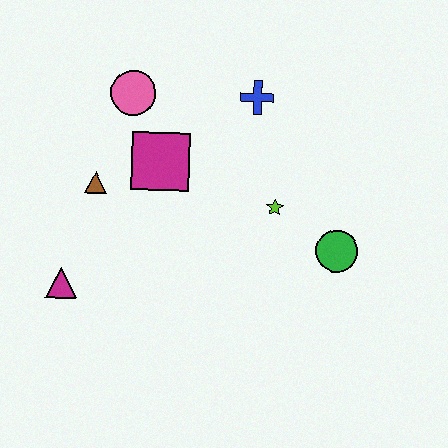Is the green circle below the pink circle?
Yes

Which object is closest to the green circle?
The lime star is closest to the green circle.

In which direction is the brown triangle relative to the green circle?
The brown triangle is to the left of the green circle.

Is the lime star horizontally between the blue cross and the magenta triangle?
No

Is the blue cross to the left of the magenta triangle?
No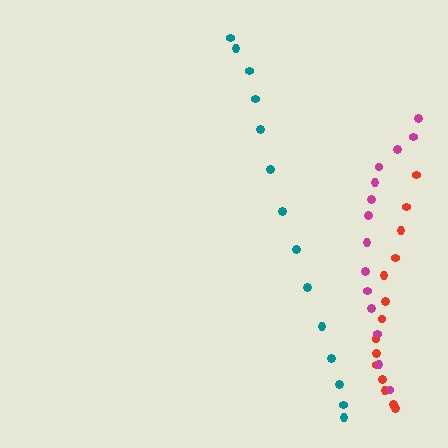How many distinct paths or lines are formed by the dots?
There are 3 distinct paths.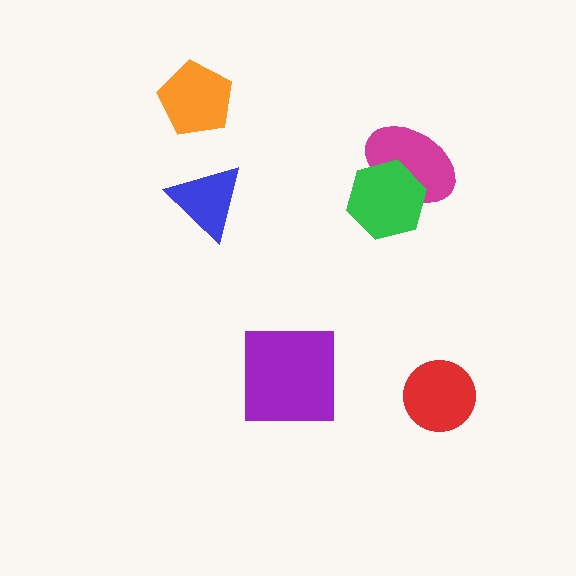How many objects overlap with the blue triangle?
0 objects overlap with the blue triangle.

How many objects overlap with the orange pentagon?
0 objects overlap with the orange pentagon.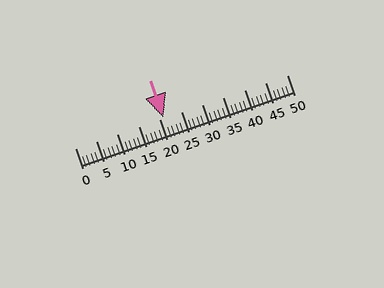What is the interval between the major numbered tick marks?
The major tick marks are spaced 5 units apart.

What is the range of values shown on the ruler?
The ruler shows values from 0 to 50.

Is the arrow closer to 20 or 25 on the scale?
The arrow is closer to 20.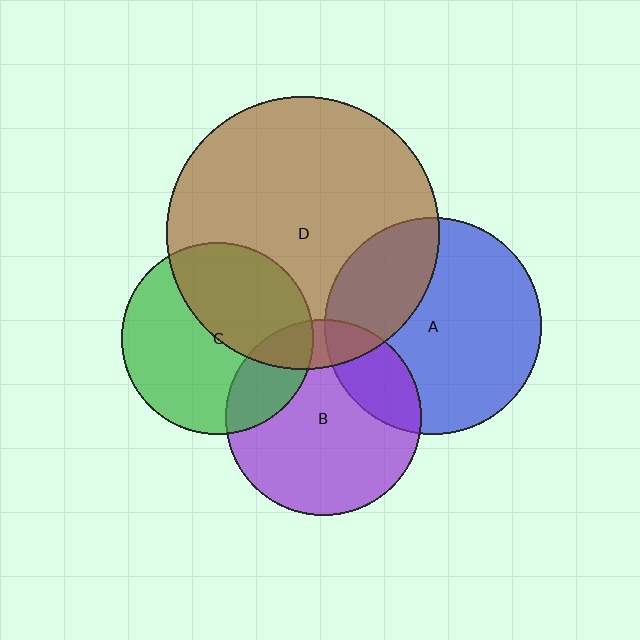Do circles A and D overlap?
Yes.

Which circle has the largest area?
Circle D (brown).